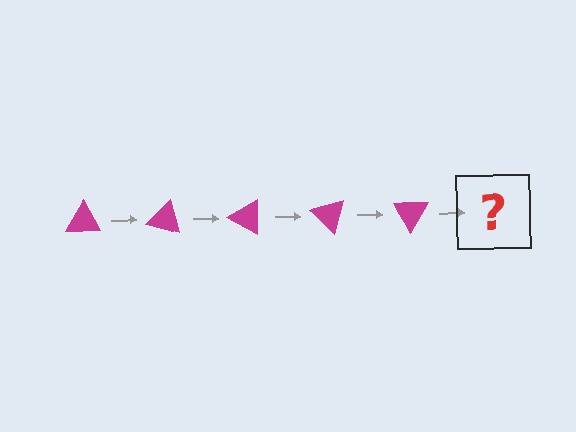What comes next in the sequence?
The next element should be a magenta triangle rotated 75 degrees.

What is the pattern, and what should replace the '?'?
The pattern is that the triangle rotates 15 degrees each step. The '?' should be a magenta triangle rotated 75 degrees.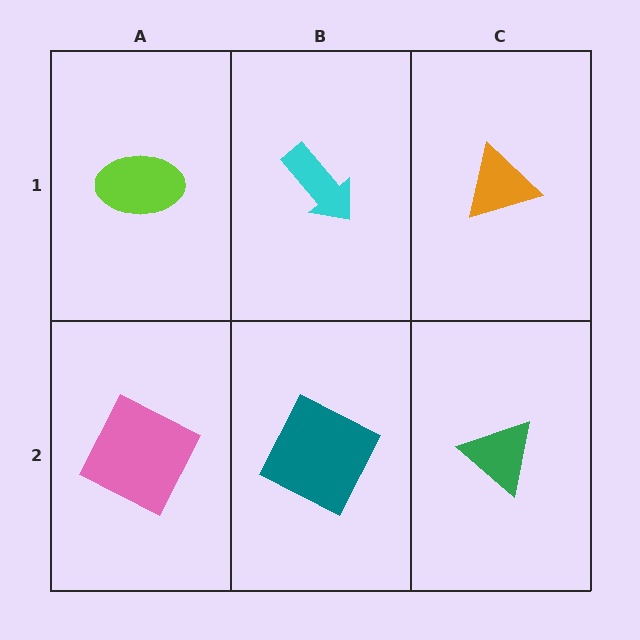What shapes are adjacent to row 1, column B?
A teal square (row 2, column B), a lime ellipse (row 1, column A), an orange triangle (row 1, column C).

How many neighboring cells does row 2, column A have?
2.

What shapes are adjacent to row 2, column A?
A lime ellipse (row 1, column A), a teal square (row 2, column B).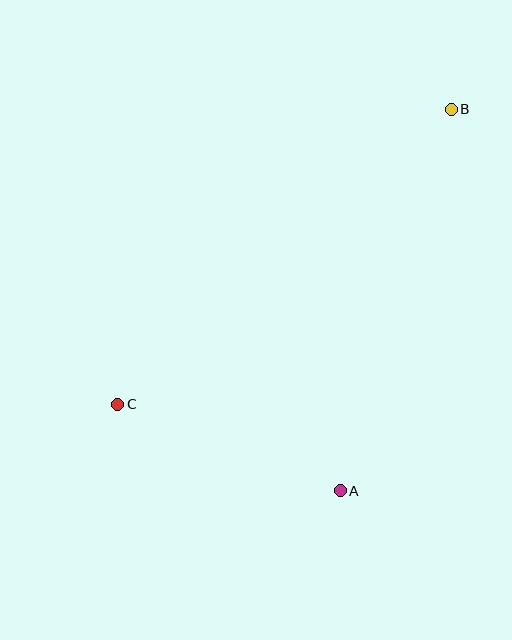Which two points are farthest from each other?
Points B and C are farthest from each other.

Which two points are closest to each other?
Points A and C are closest to each other.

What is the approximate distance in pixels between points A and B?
The distance between A and B is approximately 398 pixels.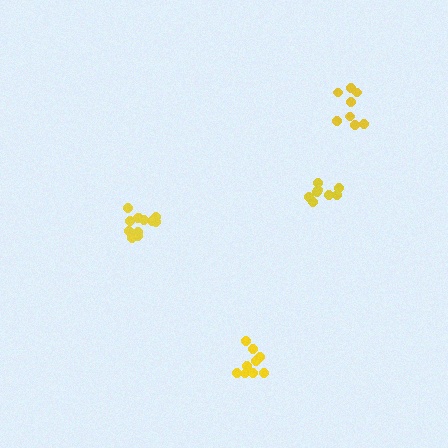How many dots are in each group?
Group 1: 12 dots, Group 2: 8 dots, Group 3: 9 dots, Group 4: 8 dots (37 total).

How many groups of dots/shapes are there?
There are 4 groups.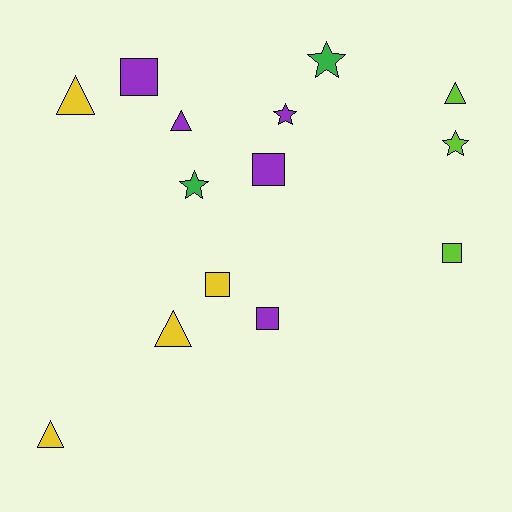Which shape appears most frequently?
Square, with 5 objects.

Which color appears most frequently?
Purple, with 5 objects.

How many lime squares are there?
There is 1 lime square.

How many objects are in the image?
There are 14 objects.